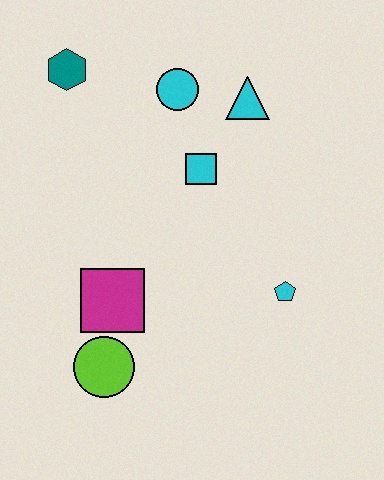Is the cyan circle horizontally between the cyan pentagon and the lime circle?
Yes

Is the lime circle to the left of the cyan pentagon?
Yes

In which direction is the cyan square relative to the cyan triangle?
The cyan square is below the cyan triangle.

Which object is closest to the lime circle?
The magenta square is closest to the lime circle.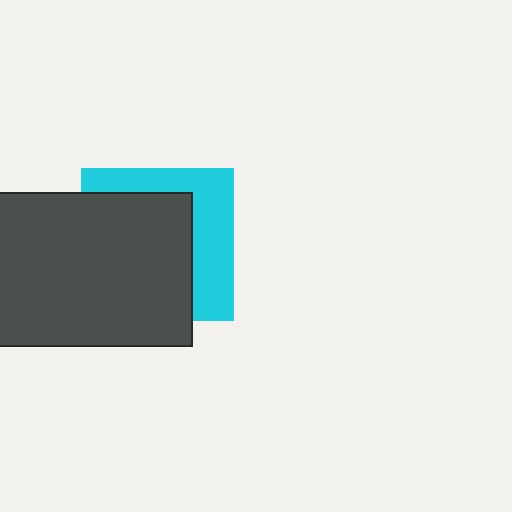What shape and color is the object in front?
The object in front is a dark gray rectangle.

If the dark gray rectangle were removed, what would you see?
You would see the complete cyan square.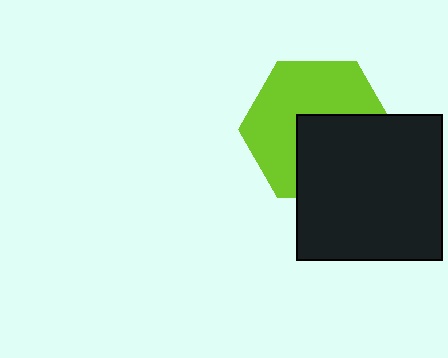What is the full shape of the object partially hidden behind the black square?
The partially hidden object is a lime hexagon.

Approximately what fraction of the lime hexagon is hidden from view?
Roughly 44% of the lime hexagon is hidden behind the black square.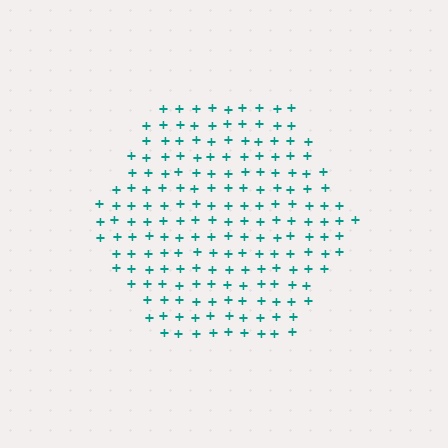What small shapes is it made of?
It is made of small plus signs.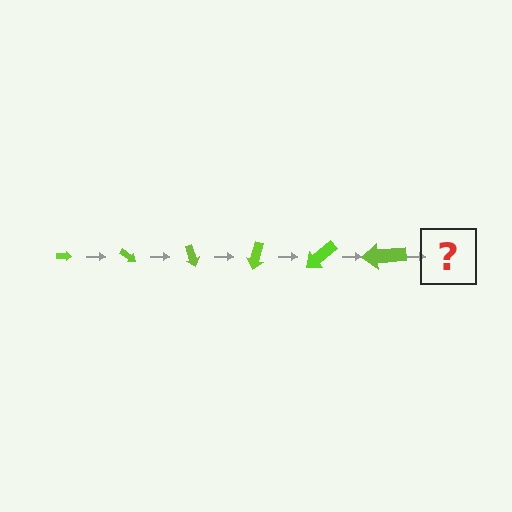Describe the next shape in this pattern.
It should be an arrow, larger than the previous one and rotated 210 degrees from the start.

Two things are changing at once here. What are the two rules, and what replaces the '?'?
The two rules are that the arrow grows larger each step and it rotates 35 degrees each step. The '?' should be an arrow, larger than the previous one and rotated 210 degrees from the start.